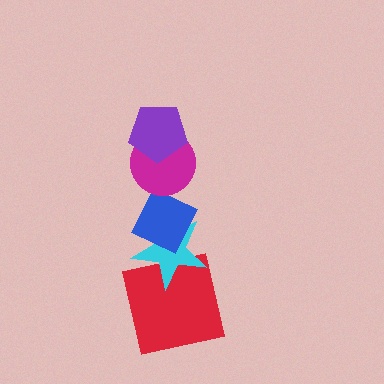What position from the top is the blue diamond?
The blue diamond is 3rd from the top.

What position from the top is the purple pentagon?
The purple pentagon is 1st from the top.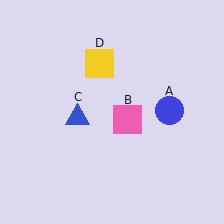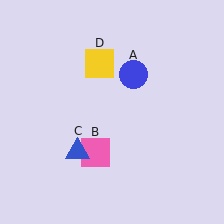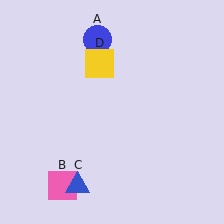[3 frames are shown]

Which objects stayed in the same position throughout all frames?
Yellow square (object D) remained stationary.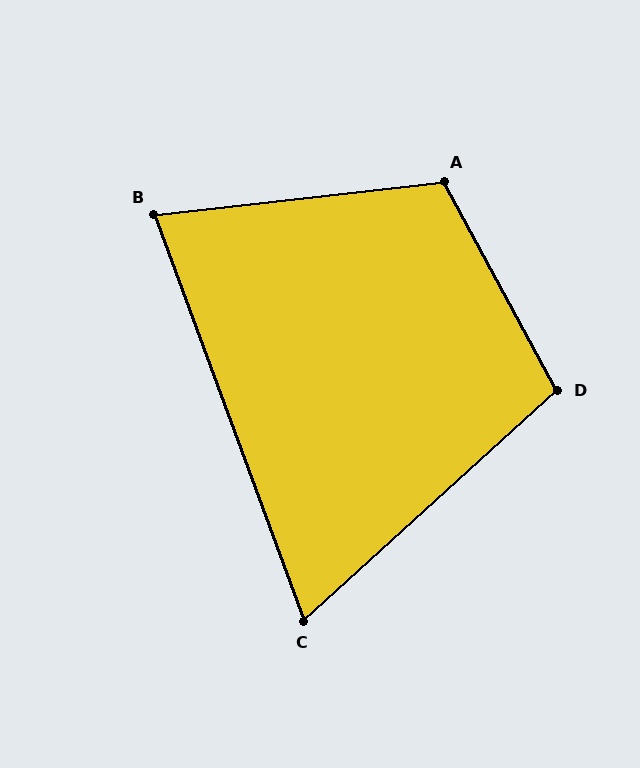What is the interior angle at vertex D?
Approximately 104 degrees (obtuse).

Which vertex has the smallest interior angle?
C, at approximately 68 degrees.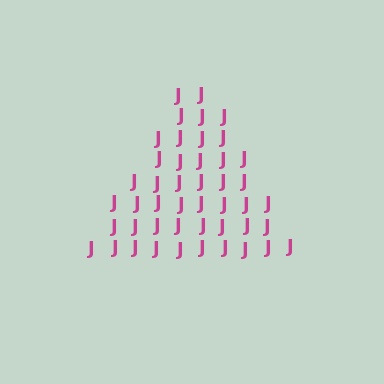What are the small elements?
The small elements are letter J's.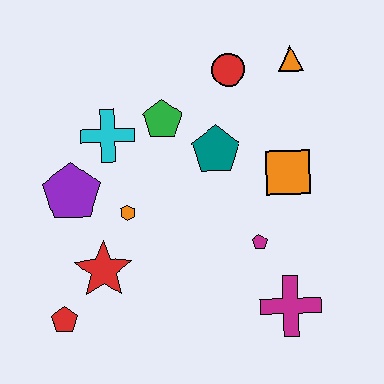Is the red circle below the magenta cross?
No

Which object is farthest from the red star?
The orange triangle is farthest from the red star.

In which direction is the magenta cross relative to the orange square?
The magenta cross is below the orange square.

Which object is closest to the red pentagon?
The red star is closest to the red pentagon.